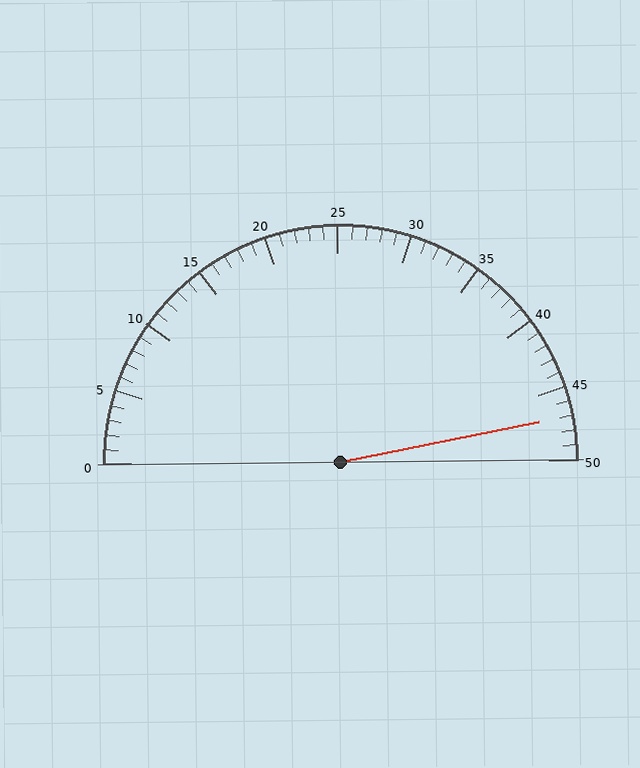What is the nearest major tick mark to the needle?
The nearest major tick mark is 45.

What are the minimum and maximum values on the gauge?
The gauge ranges from 0 to 50.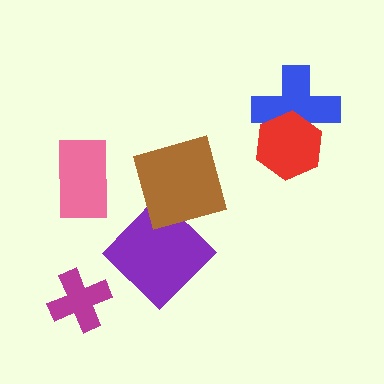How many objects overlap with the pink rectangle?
0 objects overlap with the pink rectangle.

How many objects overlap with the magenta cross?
0 objects overlap with the magenta cross.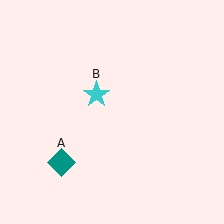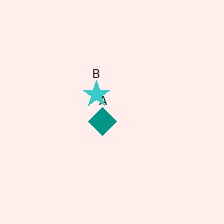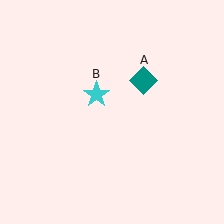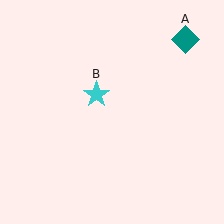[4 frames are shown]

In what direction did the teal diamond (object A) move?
The teal diamond (object A) moved up and to the right.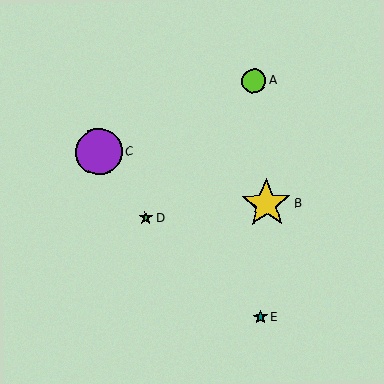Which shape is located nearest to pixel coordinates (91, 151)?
The purple circle (labeled C) at (99, 152) is nearest to that location.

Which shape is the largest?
The yellow star (labeled B) is the largest.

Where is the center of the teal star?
The center of the teal star is at (261, 317).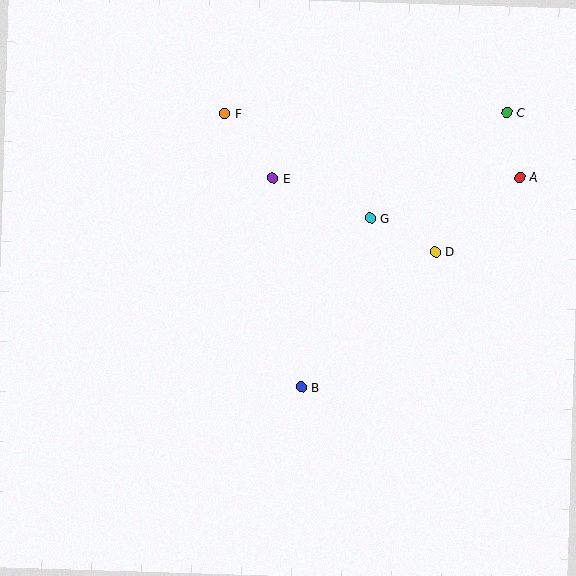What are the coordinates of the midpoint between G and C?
The midpoint between G and C is at (439, 165).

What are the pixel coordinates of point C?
Point C is at (507, 112).